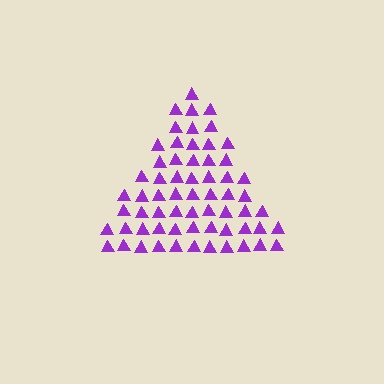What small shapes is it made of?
It is made of small triangles.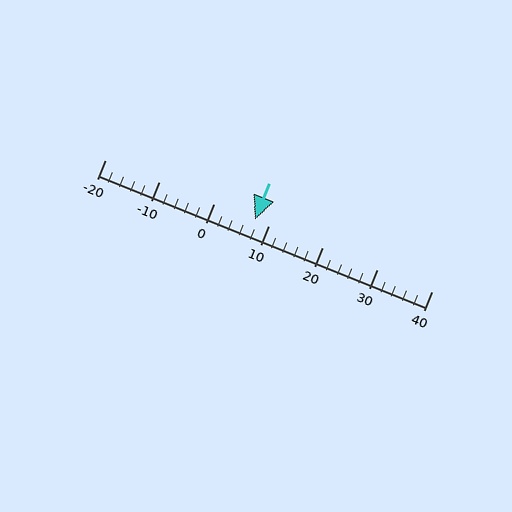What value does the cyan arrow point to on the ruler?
The cyan arrow points to approximately 8.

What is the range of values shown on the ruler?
The ruler shows values from -20 to 40.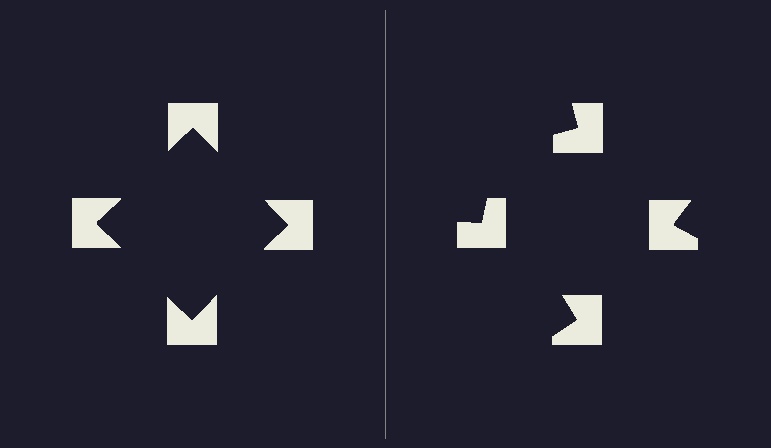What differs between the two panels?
The notched squares are positioned identically on both sides; only the wedge orientations differ. On the left they align to a square; on the right they are misaligned.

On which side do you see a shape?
An illusory square appears on the left side. On the right side the wedge cuts are rotated, so no coherent shape forms.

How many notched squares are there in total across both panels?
8 — 4 on each side.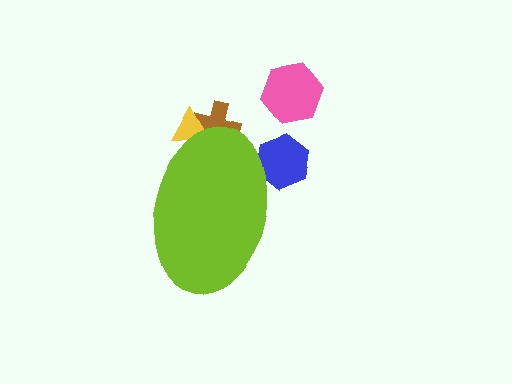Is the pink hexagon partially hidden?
No, the pink hexagon is fully visible.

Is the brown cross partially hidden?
Yes, the brown cross is partially hidden behind the lime ellipse.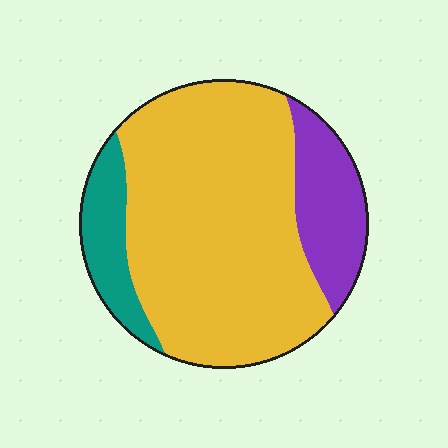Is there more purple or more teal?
Purple.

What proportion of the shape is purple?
Purple takes up less than a sixth of the shape.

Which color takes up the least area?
Teal, at roughly 10%.